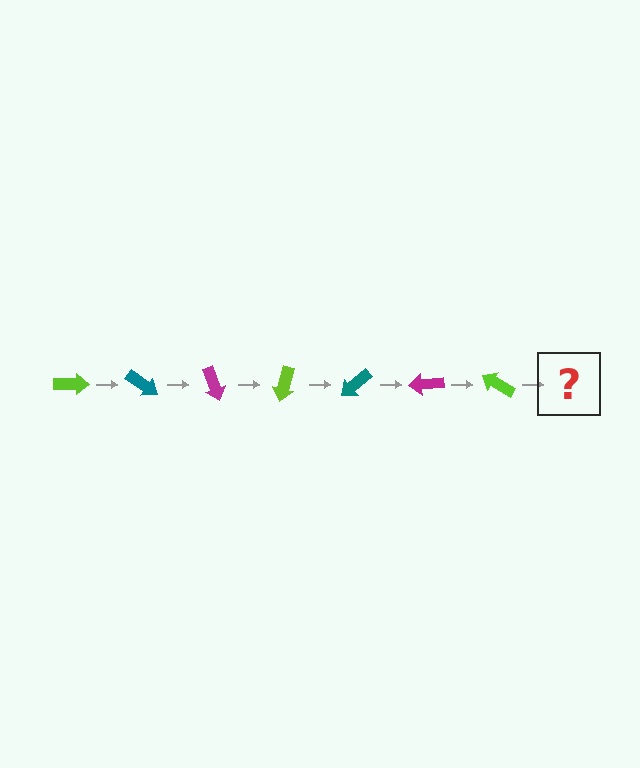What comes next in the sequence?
The next element should be a teal arrow, rotated 245 degrees from the start.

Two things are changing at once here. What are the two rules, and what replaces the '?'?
The two rules are that it rotates 35 degrees each step and the color cycles through lime, teal, and magenta. The '?' should be a teal arrow, rotated 245 degrees from the start.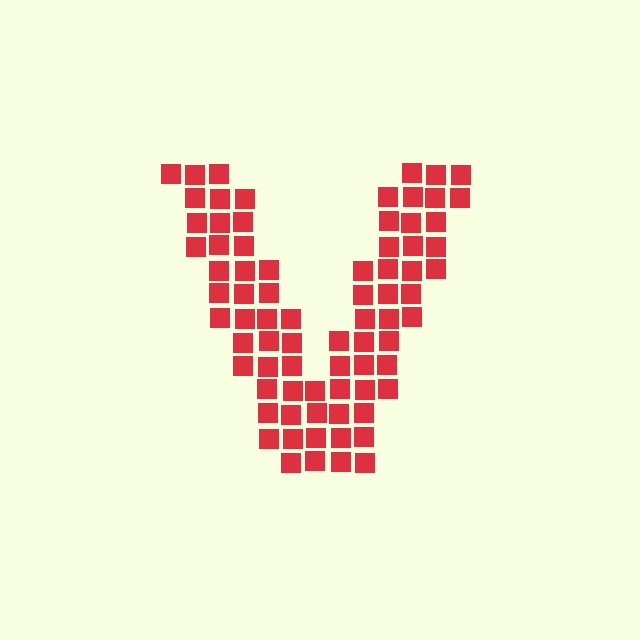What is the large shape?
The large shape is the letter V.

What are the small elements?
The small elements are squares.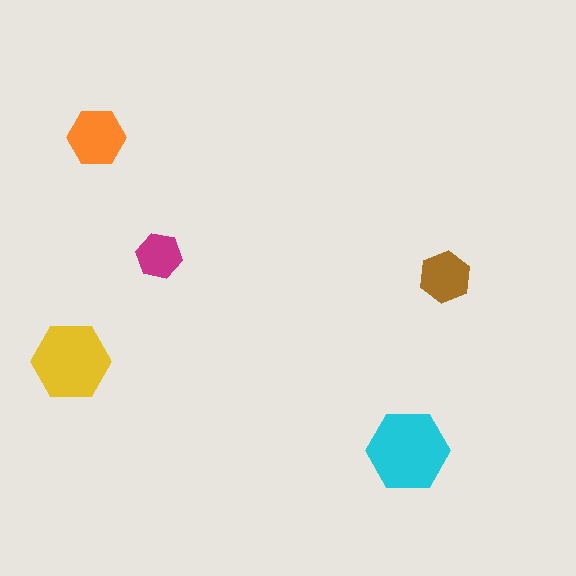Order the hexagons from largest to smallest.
the cyan one, the yellow one, the orange one, the brown one, the magenta one.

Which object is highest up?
The orange hexagon is topmost.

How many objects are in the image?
There are 5 objects in the image.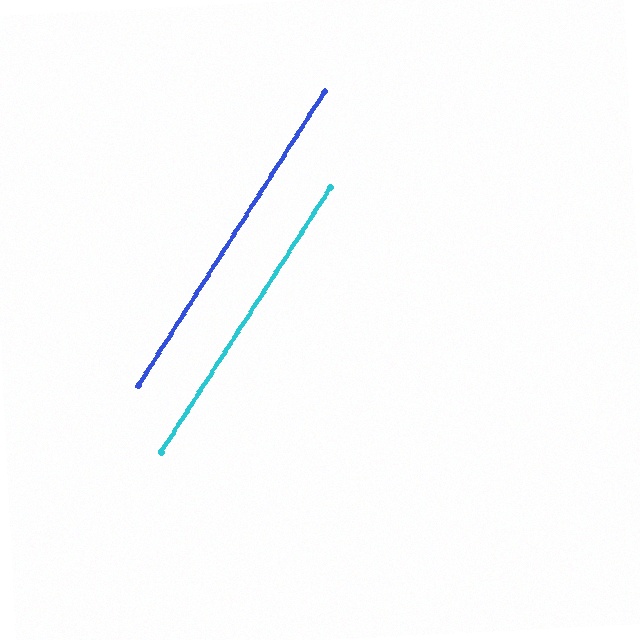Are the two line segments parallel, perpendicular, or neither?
Parallel — their directions differ by only 0.2°.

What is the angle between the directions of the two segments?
Approximately 0 degrees.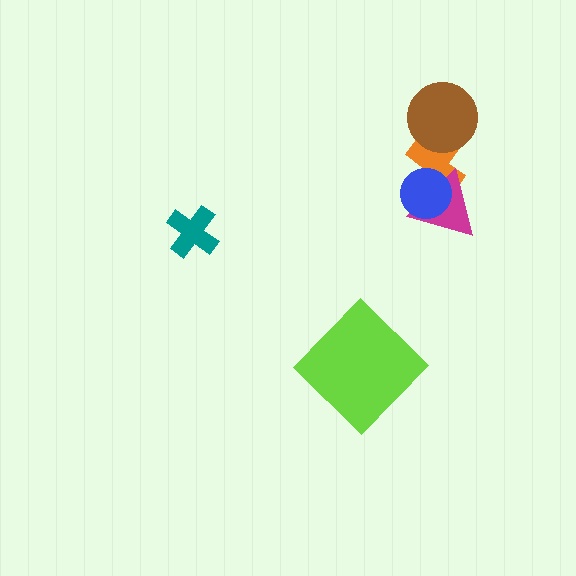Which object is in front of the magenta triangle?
The blue circle is in front of the magenta triangle.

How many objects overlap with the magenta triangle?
2 objects overlap with the magenta triangle.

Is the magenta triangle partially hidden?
Yes, it is partially covered by another shape.